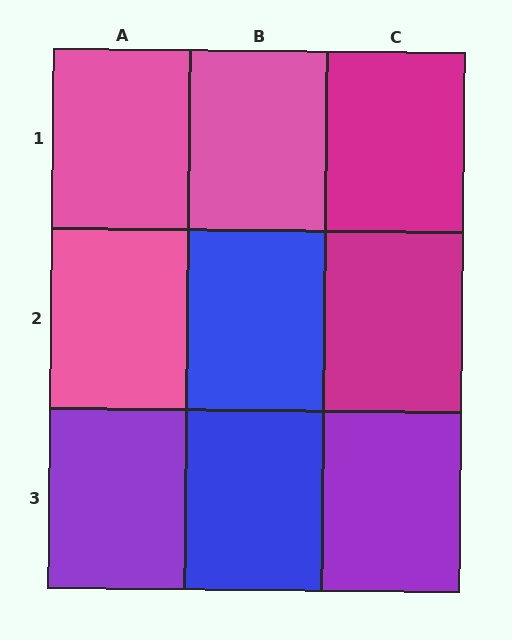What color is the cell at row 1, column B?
Pink.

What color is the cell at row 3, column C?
Purple.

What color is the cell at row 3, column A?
Purple.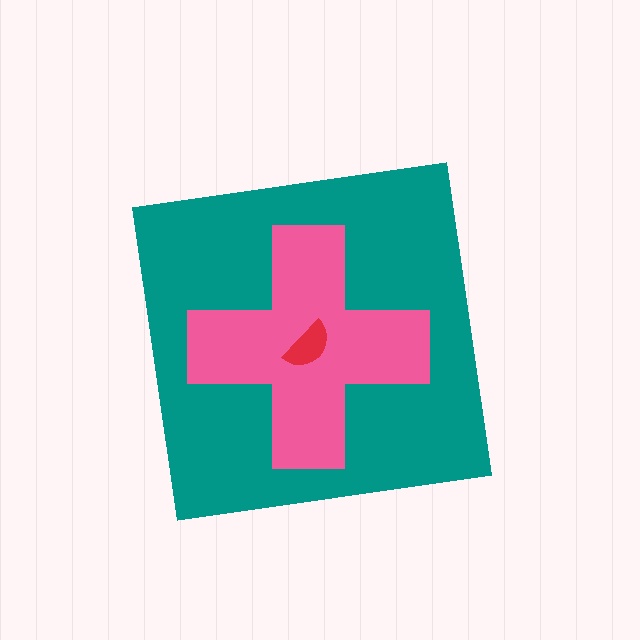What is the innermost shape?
The red semicircle.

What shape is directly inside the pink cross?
The red semicircle.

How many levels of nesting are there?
3.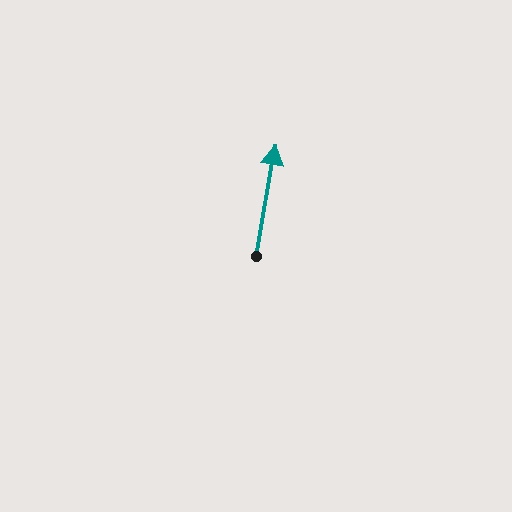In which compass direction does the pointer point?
North.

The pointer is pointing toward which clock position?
Roughly 12 o'clock.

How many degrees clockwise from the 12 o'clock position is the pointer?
Approximately 10 degrees.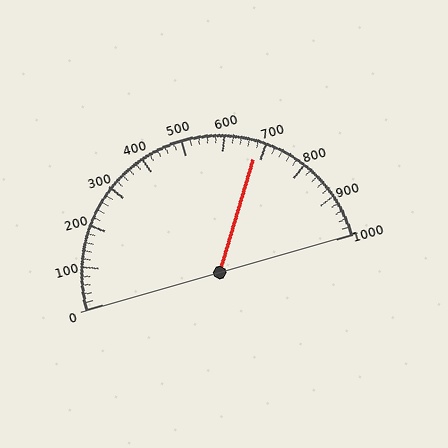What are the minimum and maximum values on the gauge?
The gauge ranges from 0 to 1000.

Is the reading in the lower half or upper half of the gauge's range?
The reading is in the upper half of the range (0 to 1000).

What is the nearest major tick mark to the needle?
The nearest major tick mark is 700.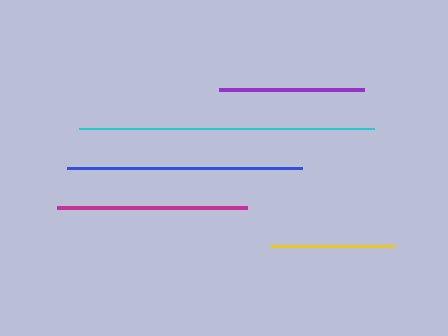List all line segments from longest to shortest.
From longest to shortest: cyan, blue, magenta, purple, yellow.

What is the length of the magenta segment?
The magenta segment is approximately 190 pixels long.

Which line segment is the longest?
The cyan line is the longest at approximately 295 pixels.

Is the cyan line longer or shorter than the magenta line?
The cyan line is longer than the magenta line.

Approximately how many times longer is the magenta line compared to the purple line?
The magenta line is approximately 1.3 times the length of the purple line.